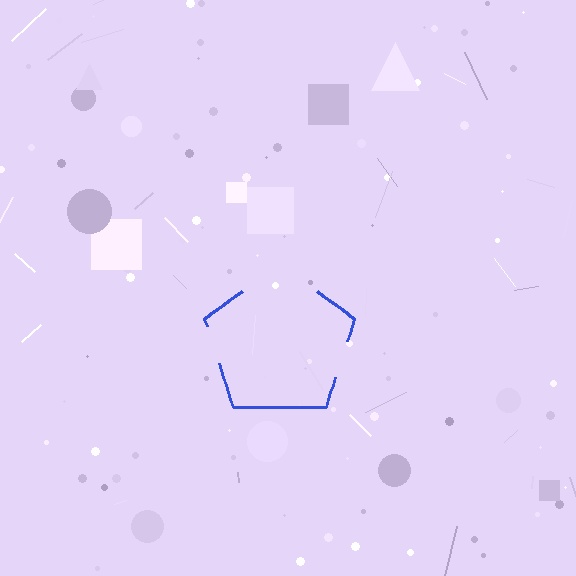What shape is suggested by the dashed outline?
The dashed outline suggests a pentagon.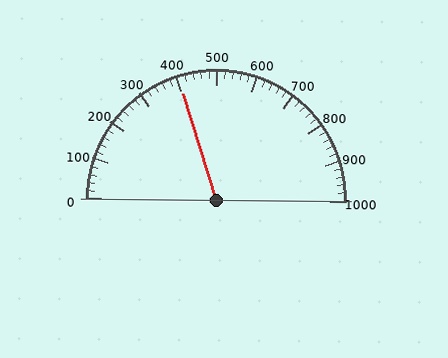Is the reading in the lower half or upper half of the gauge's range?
The reading is in the lower half of the range (0 to 1000).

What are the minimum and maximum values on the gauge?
The gauge ranges from 0 to 1000.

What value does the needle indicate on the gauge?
The needle indicates approximately 400.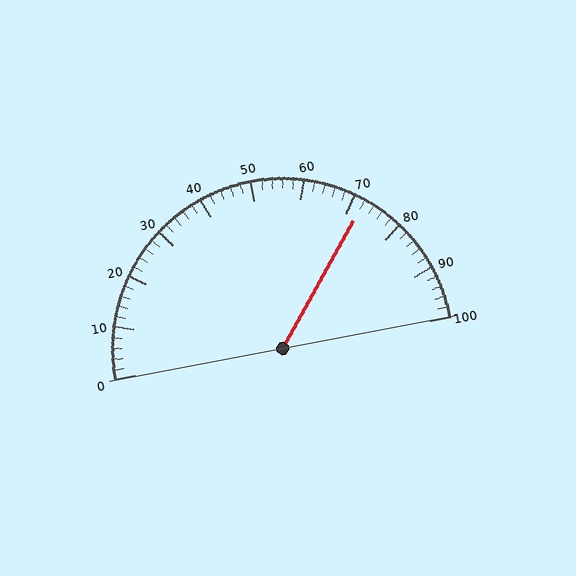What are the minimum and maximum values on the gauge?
The gauge ranges from 0 to 100.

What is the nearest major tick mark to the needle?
The nearest major tick mark is 70.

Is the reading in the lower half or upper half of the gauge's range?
The reading is in the upper half of the range (0 to 100).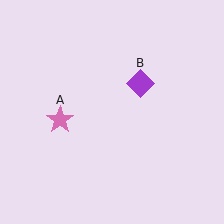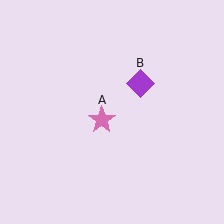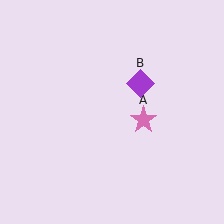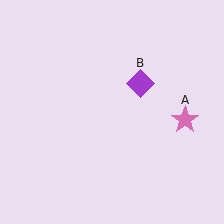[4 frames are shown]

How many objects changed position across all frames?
1 object changed position: pink star (object A).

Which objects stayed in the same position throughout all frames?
Purple diamond (object B) remained stationary.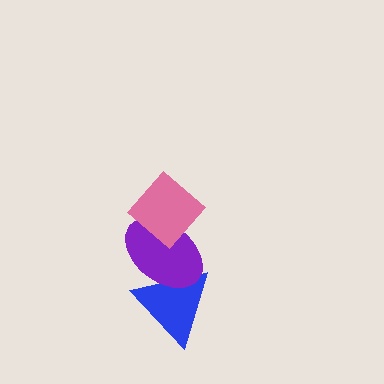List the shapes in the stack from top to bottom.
From top to bottom: the pink diamond, the purple ellipse, the blue triangle.